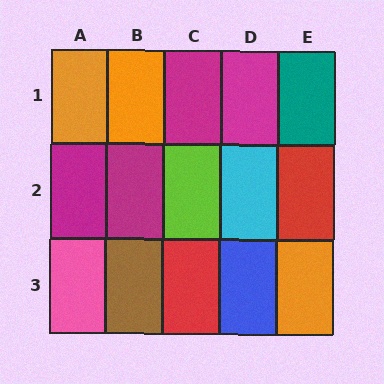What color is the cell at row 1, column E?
Teal.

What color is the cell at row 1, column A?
Orange.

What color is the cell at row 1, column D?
Magenta.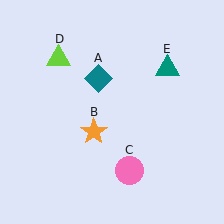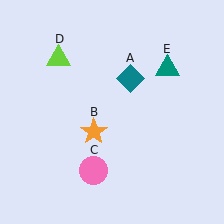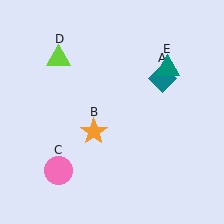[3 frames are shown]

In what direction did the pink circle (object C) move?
The pink circle (object C) moved left.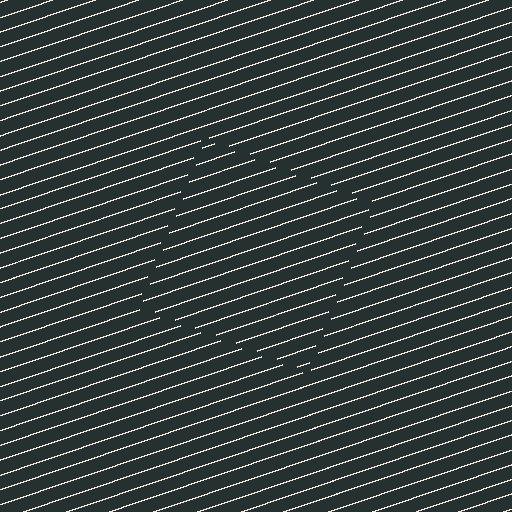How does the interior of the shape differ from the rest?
The interior of the shape contains the same grating, shifted by half a period — the contour is defined by the phase discontinuity where line-ends from the inner and outer gratings abut.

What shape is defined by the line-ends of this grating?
An illusory square. The interior of the shape contains the same grating, shifted by half a period — the contour is defined by the phase discontinuity where line-ends from the inner and outer gratings abut.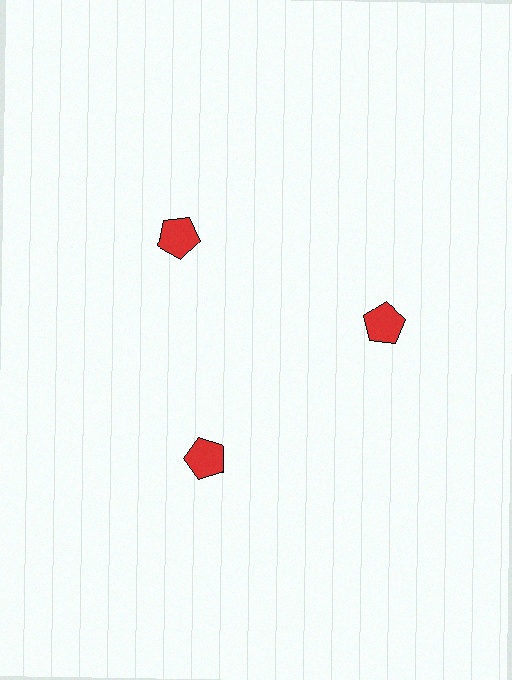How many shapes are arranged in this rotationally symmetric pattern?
There are 3 shapes, arranged in 3 groups of 1.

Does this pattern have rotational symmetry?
Yes, this pattern has 3-fold rotational symmetry. It looks the same after rotating 120 degrees around the center.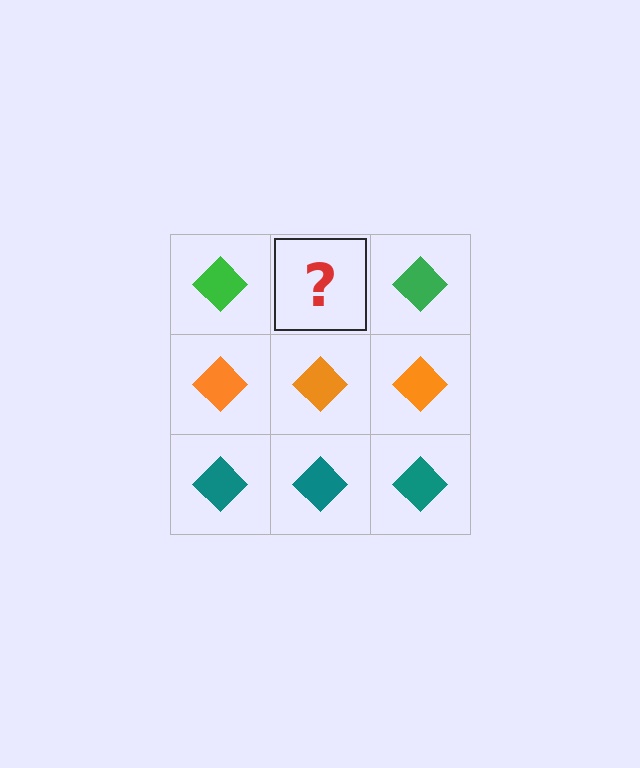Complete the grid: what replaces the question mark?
The question mark should be replaced with a green diamond.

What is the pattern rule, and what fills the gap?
The rule is that each row has a consistent color. The gap should be filled with a green diamond.